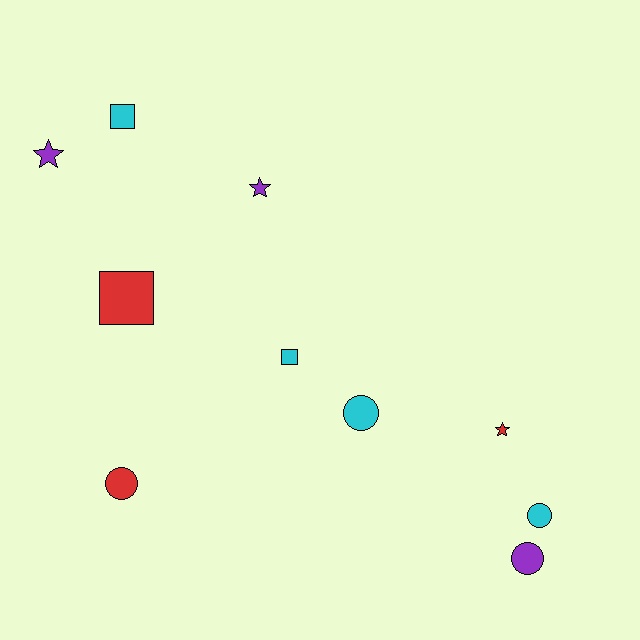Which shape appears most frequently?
Circle, with 4 objects.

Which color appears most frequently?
Cyan, with 4 objects.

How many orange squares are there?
There are no orange squares.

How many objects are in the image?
There are 10 objects.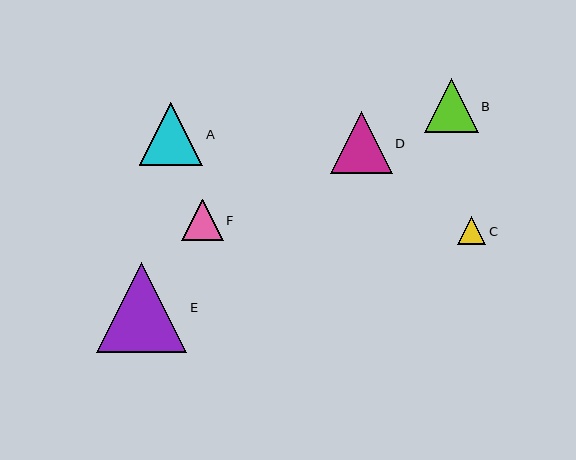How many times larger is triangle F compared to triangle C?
Triangle F is approximately 1.5 times the size of triangle C.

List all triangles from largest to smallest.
From largest to smallest: E, A, D, B, F, C.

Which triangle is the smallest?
Triangle C is the smallest with a size of approximately 28 pixels.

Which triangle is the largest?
Triangle E is the largest with a size of approximately 90 pixels.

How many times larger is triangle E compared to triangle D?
Triangle E is approximately 1.5 times the size of triangle D.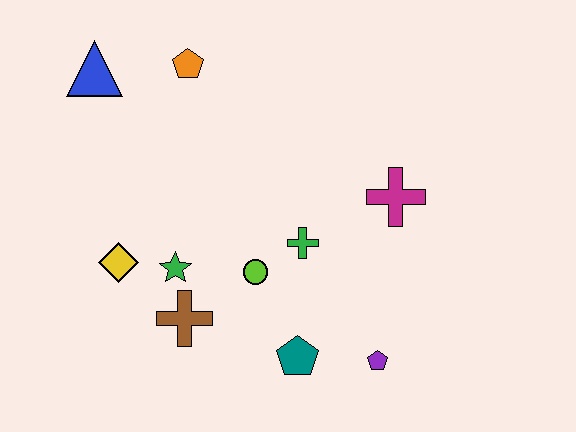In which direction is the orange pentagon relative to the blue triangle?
The orange pentagon is to the right of the blue triangle.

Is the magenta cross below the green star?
No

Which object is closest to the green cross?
The lime circle is closest to the green cross.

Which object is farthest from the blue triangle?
The purple pentagon is farthest from the blue triangle.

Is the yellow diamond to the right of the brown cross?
No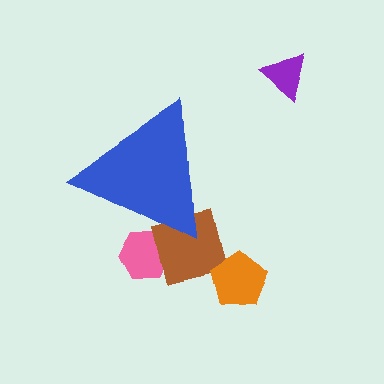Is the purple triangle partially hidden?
No, the purple triangle is fully visible.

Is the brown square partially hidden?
Yes, the brown square is partially hidden behind the blue triangle.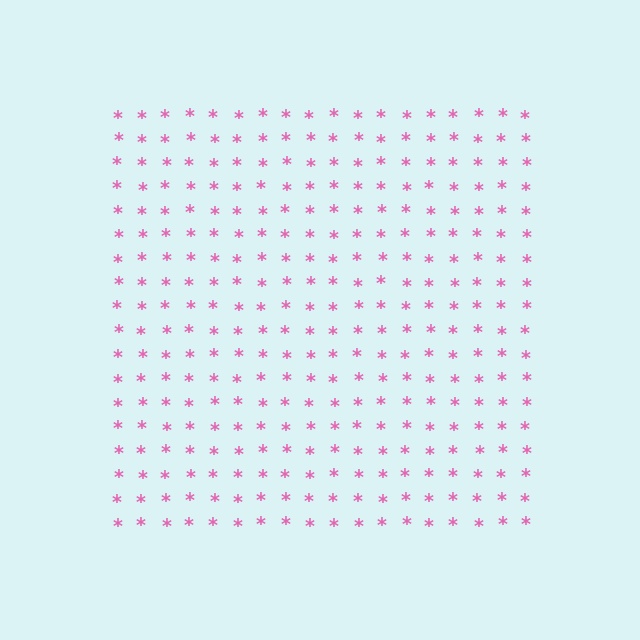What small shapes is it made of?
It is made of small asterisks.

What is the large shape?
The large shape is a square.